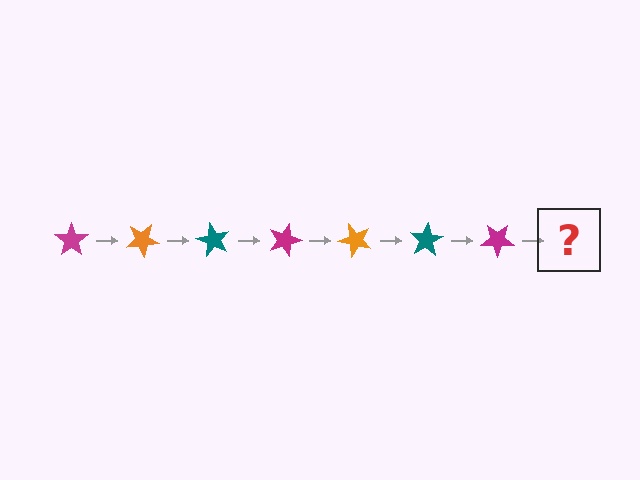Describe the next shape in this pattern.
It should be an orange star, rotated 210 degrees from the start.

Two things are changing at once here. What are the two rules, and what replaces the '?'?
The two rules are that it rotates 30 degrees each step and the color cycles through magenta, orange, and teal. The '?' should be an orange star, rotated 210 degrees from the start.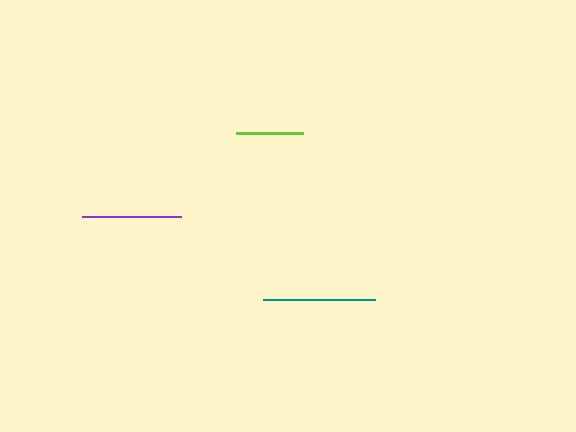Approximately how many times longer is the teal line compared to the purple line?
The teal line is approximately 1.1 times the length of the purple line.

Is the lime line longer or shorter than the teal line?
The teal line is longer than the lime line.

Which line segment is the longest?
The teal line is the longest at approximately 112 pixels.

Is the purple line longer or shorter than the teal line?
The teal line is longer than the purple line.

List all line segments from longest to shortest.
From longest to shortest: teal, purple, lime.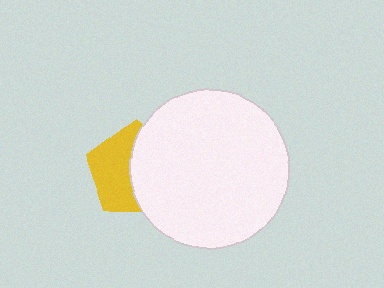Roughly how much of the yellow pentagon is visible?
About half of it is visible (roughly 49%).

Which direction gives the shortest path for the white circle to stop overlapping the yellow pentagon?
Moving right gives the shortest separation.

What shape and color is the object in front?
The object in front is a white circle.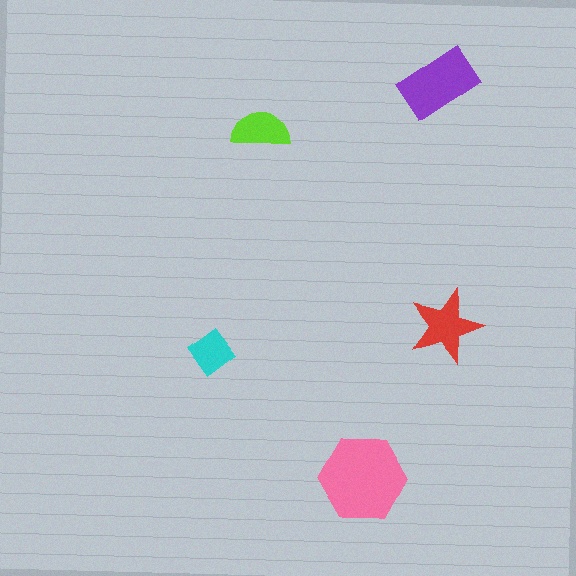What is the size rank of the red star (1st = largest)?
3rd.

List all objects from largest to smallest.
The pink hexagon, the purple rectangle, the red star, the lime semicircle, the cyan diamond.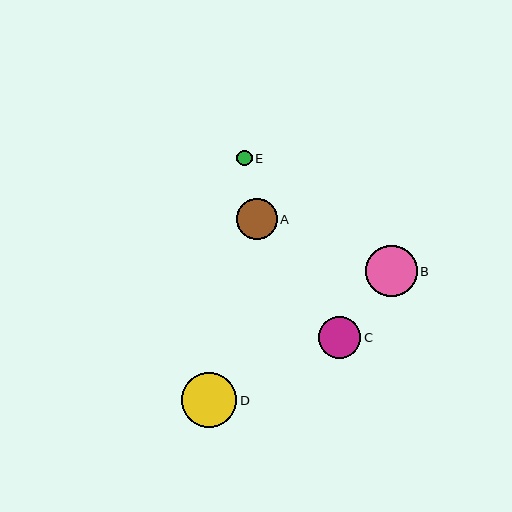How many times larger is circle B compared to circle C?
Circle B is approximately 1.2 times the size of circle C.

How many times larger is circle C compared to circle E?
Circle C is approximately 2.7 times the size of circle E.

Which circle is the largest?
Circle D is the largest with a size of approximately 55 pixels.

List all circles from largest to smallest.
From largest to smallest: D, B, C, A, E.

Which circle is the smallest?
Circle E is the smallest with a size of approximately 16 pixels.